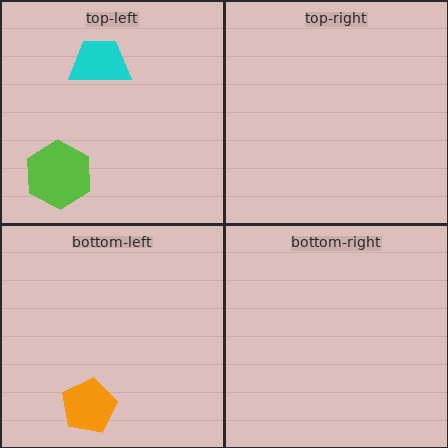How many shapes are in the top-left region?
2.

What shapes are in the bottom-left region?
The orange pentagon.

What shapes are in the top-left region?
The cyan trapezoid, the lime hexagon.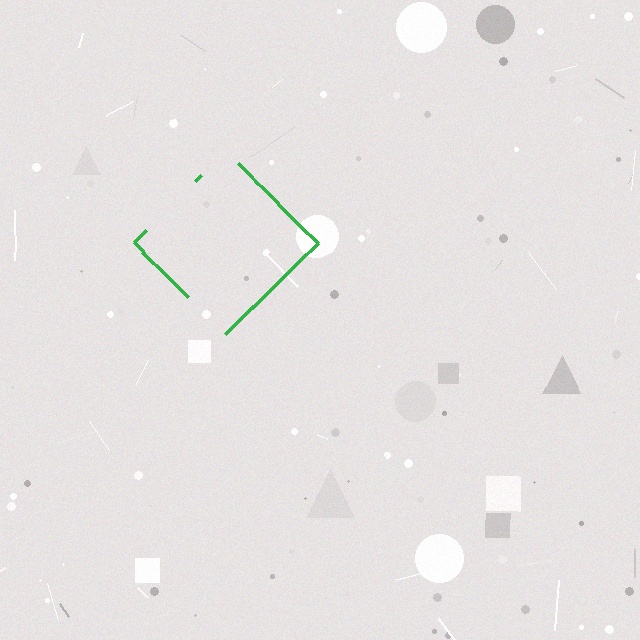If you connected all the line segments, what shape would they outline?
They would outline a diamond.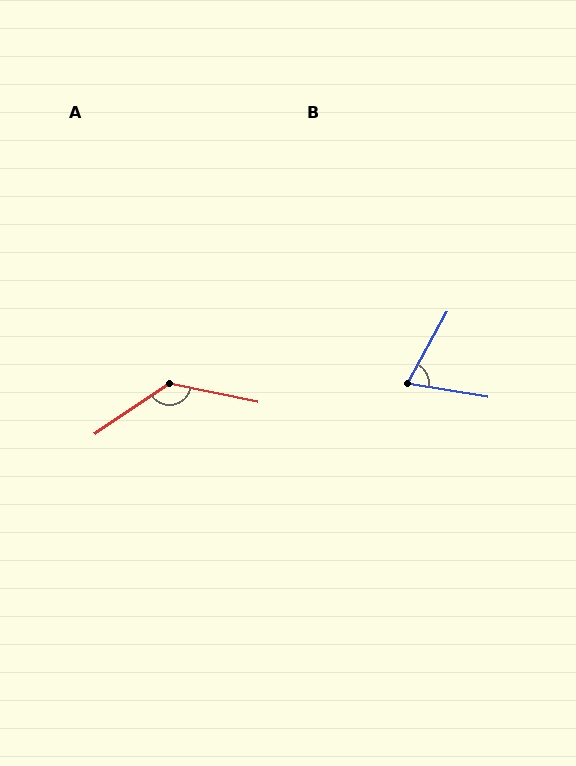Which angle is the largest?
A, at approximately 135 degrees.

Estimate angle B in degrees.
Approximately 70 degrees.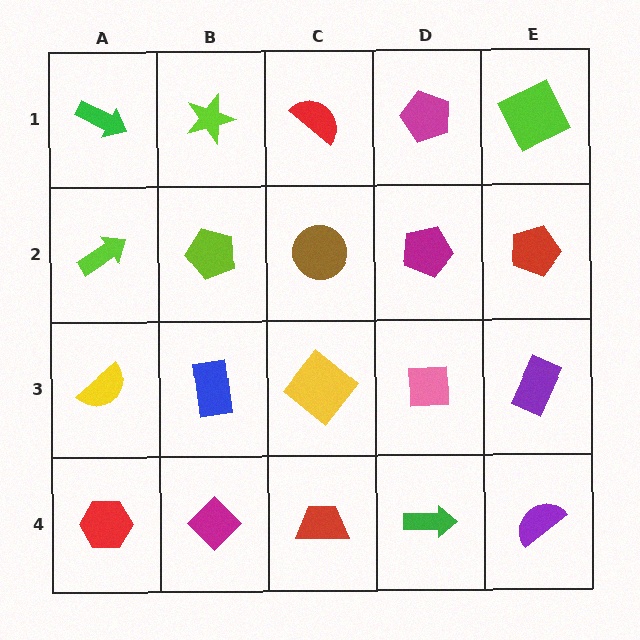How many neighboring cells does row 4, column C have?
3.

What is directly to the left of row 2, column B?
A lime arrow.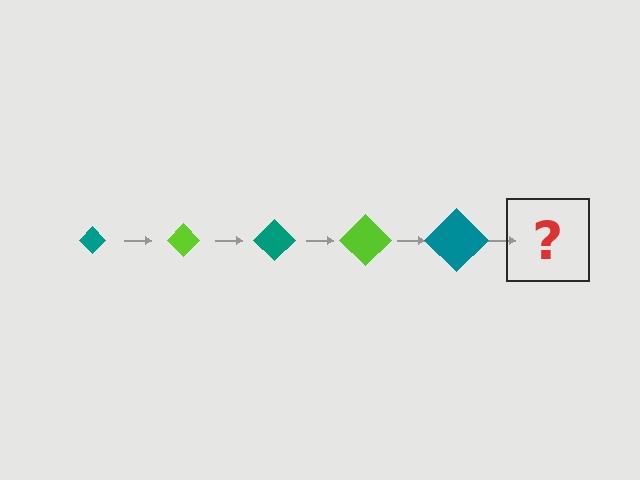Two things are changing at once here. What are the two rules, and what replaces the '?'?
The two rules are that the diamond grows larger each step and the color cycles through teal and lime. The '?' should be a lime diamond, larger than the previous one.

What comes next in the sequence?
The next element should be a lime diamond, larger than the previous one.